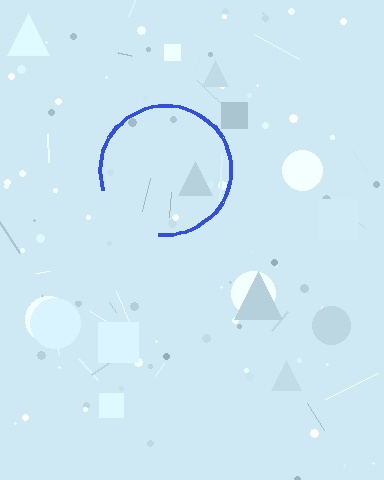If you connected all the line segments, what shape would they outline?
They would outline a circle.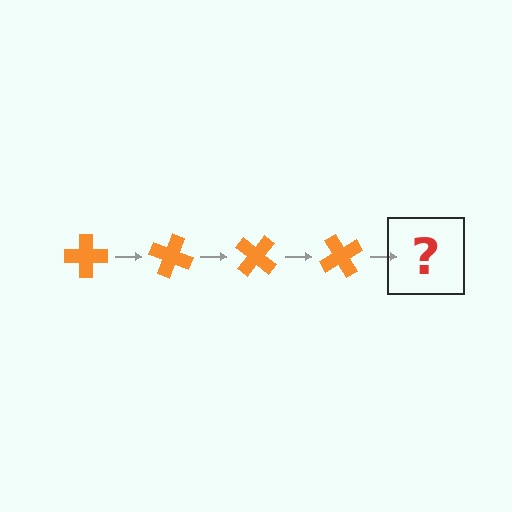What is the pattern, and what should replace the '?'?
The pattern is that the cross rotates 20 degrees each step. The '?' should be an orange cross rotated 80 degrees.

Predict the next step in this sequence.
The next step is an orange cross rotated 80 degrees.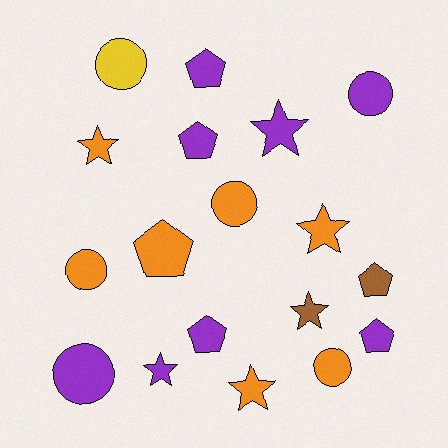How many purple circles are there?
There are 2 purple circles.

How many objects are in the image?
There are 18 objects.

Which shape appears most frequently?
Pentagon, with 6 objects.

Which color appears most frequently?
Purple, with 8 objects.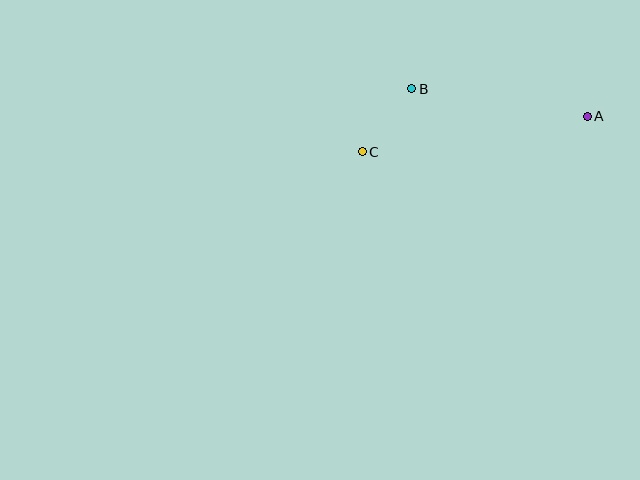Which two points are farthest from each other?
Points A and C are farthest from each other.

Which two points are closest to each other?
Points B and C are closest to each other.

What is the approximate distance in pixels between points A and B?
The distance between A and B is approximately 178 pixels.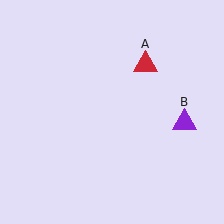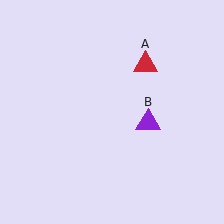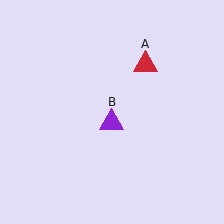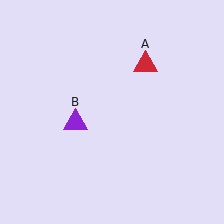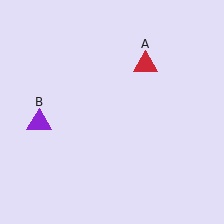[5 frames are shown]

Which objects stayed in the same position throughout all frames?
Red triangle (object A) remained stationary.